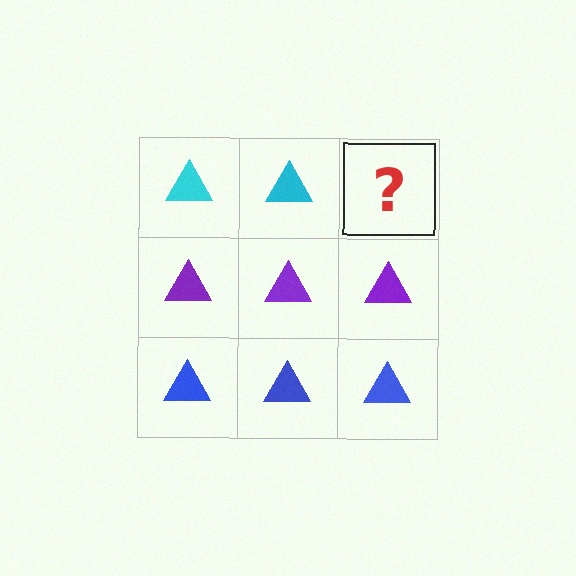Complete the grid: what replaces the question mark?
The question mark should be replaced with a cyan triangle.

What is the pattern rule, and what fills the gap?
The rule is that each row has a consistent color. The gap should be filled with a cyan triangle.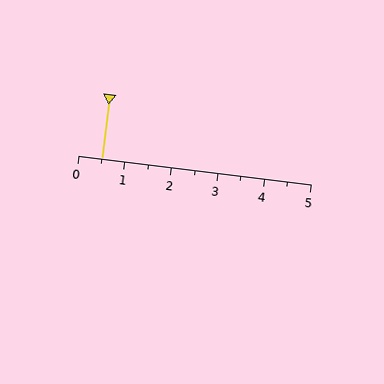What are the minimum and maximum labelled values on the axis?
The axis runs from 0 to 5.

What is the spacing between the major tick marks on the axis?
The major ticks are spaced 1 apart.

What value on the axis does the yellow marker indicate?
The marker indicates approximately 0.5.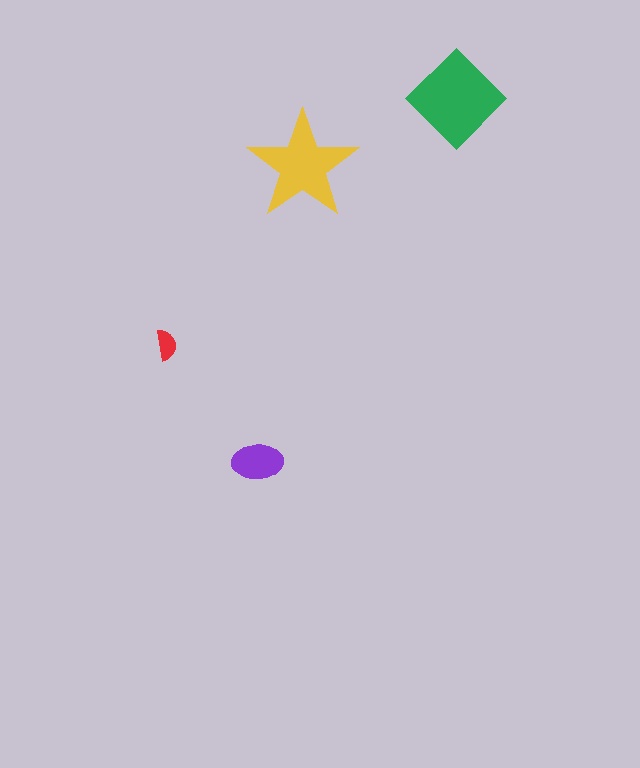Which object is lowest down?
The purple ellipse is bottommost.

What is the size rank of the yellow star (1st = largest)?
2nd.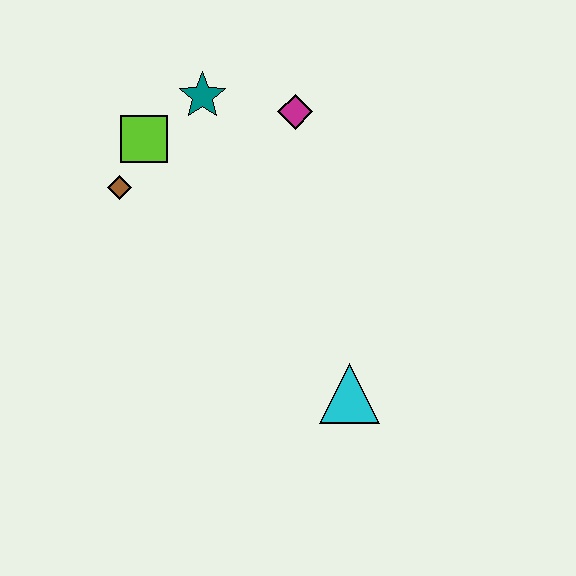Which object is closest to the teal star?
The lime square is closest to the teal star.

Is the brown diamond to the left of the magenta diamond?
Yes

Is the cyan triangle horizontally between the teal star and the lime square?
No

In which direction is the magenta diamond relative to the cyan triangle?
The magenta diamond is above the cyan triangle.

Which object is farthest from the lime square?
The cyan triangle is farthest from the lime square.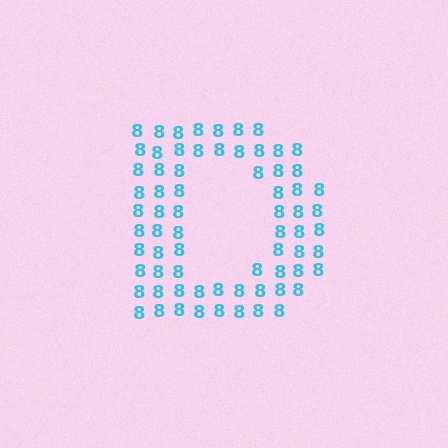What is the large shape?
The large shape is the letter D.